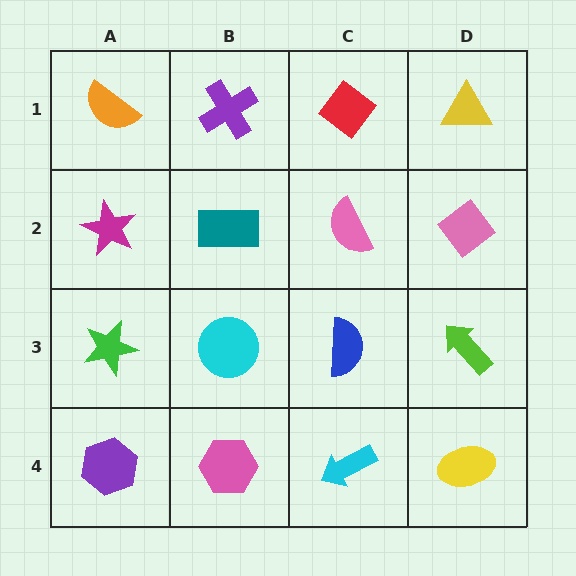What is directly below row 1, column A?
A magenta star.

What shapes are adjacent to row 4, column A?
A green star (row 3, column A), a pink hexagon (row 4, column B).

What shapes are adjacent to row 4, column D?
A lime arrow (row 3, column D), a cyan arrow (row 4, column C).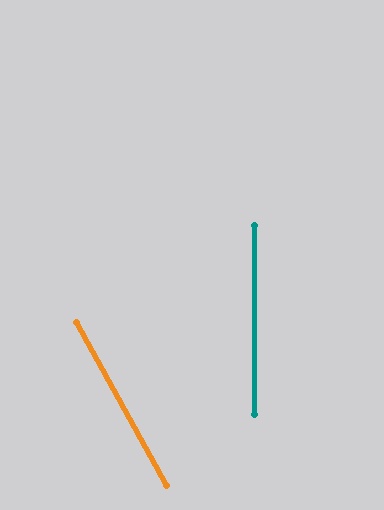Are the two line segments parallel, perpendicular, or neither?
Neither parallel nor perpendicular — they differ by about 29°.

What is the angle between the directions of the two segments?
Approximately 29 degrees.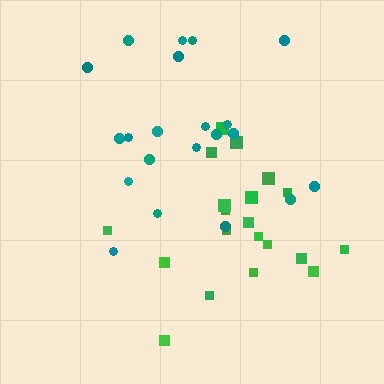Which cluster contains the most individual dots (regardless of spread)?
Teal (21).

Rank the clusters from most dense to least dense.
green, teal.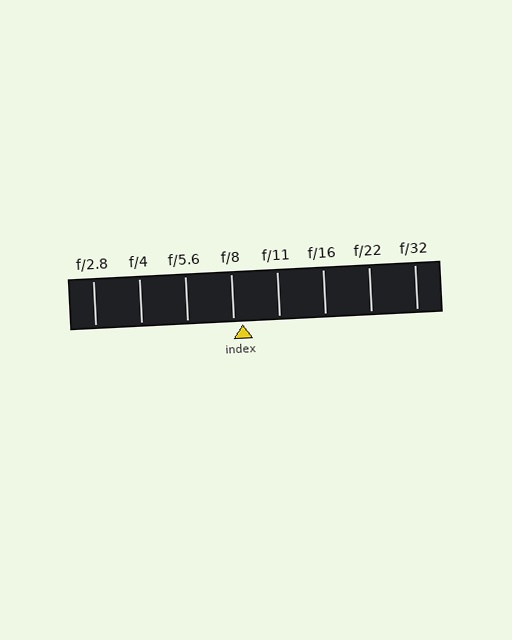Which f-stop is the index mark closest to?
The index mark is closest to f/8.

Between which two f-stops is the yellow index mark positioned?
The index mark is between f/8 and f/11.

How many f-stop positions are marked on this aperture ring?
There are 8 f-stop positions marked.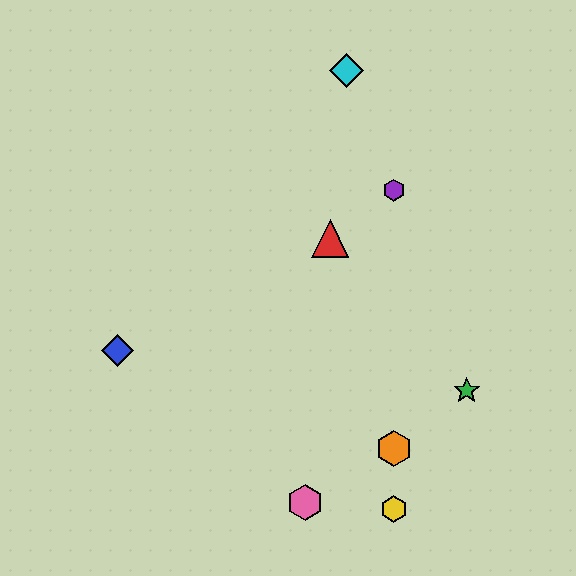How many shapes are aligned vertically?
3 shapes (the yellow hexagon, the purple hexagon, the orange hexagon) are aligned vertically.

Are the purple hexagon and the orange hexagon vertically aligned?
Yes, both are at x≈394.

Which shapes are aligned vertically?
The yellow hexagon, the purple hexagon, the orange hexagon are aligned vertically.